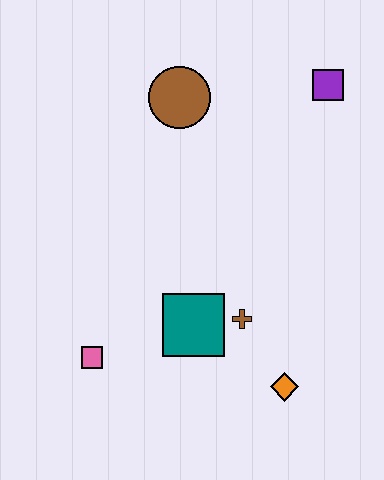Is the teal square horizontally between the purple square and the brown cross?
No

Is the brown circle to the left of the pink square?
No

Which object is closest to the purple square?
The brown circle is closest to the purple square.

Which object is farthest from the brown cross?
The purple square is farthest from the brown cross.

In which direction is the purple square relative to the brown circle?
The purple square is to the right of the brown circle.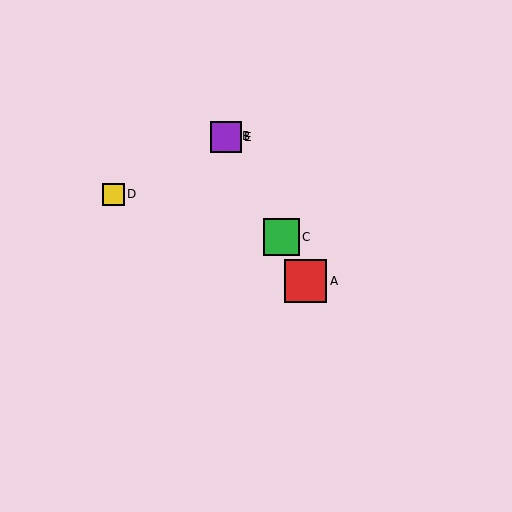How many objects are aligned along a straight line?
4 objects (A, B, C, E) are aligned along a straight line.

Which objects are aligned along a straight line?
Objects A, B, C, E are aligned along a straight line.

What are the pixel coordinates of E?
Object E is at (226, 137).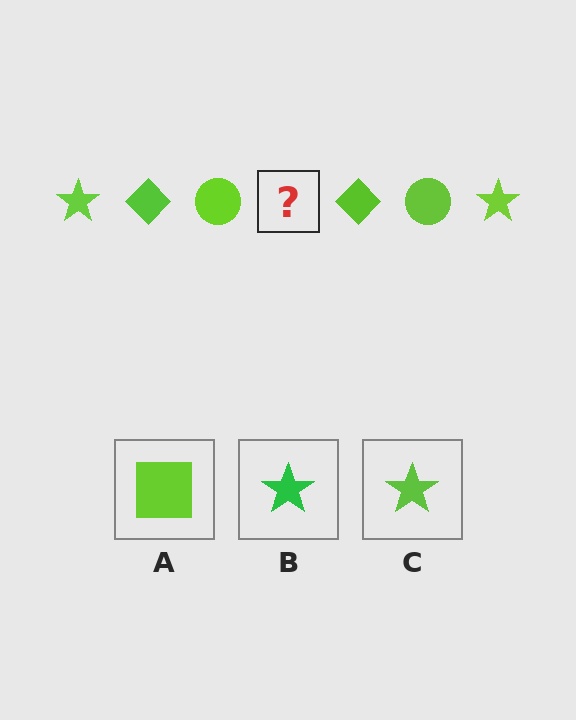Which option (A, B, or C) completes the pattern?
C.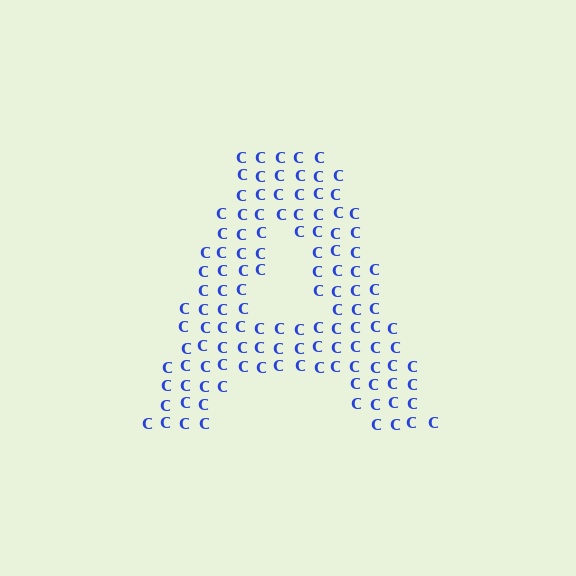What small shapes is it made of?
It is made of small letter C's.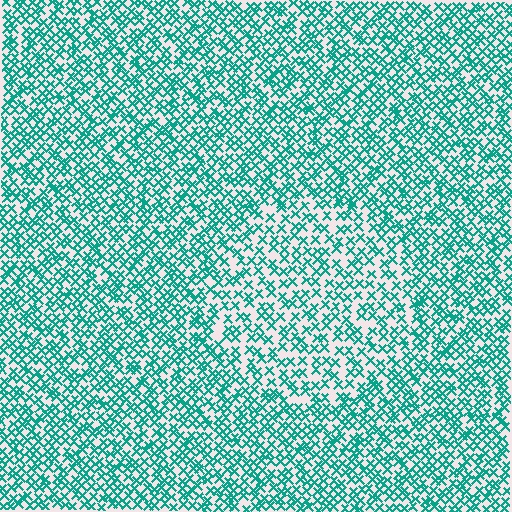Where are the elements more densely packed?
The elements are more densely packed outside the circle boundary.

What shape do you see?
I see a circle.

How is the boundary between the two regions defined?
The boundary is defined by a change in element density (approximately 1.5x ratio). All elements are the same color, size, and shape.